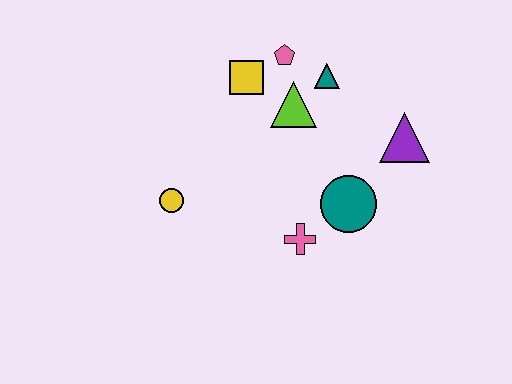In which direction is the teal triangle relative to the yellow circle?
The teal triangle is to the right of the yellow circle.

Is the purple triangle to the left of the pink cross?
No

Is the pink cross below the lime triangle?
Yes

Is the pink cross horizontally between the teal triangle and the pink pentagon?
Yes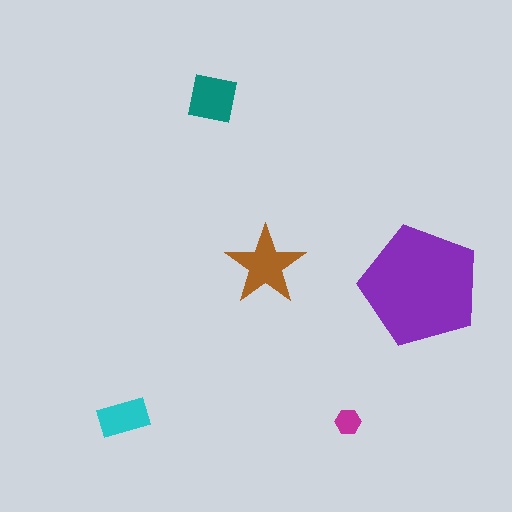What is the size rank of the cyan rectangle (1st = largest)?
4th.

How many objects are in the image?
There are 5 objects in the image.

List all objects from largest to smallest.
The purple pentagon, the brown star, the teal square, the cyan rectangle, the magenta hexagon.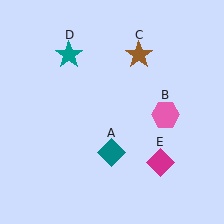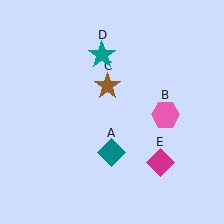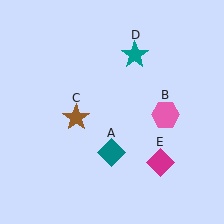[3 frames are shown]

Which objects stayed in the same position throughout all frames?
Teal diamond (object A) and pink hexagon (object B) and magenta diamond (object E) remained stationary.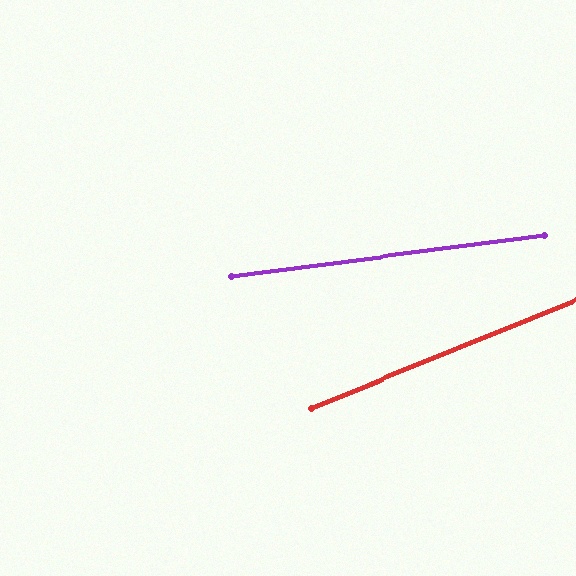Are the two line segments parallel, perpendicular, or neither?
Neither parallel nor perpendicular — they differ by about 15°.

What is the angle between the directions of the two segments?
Approximately 15 degrees.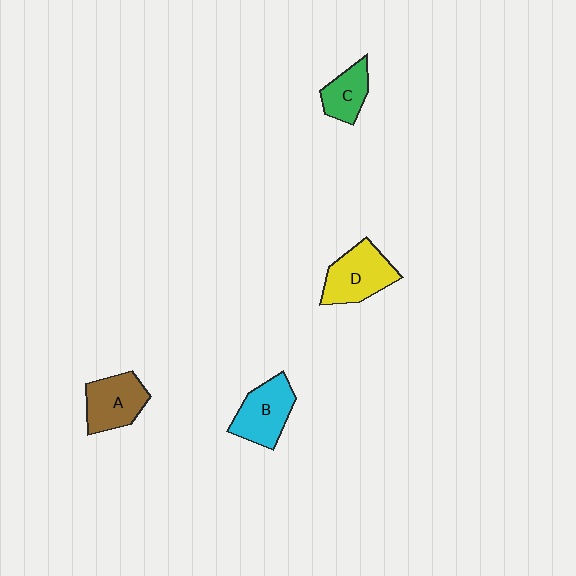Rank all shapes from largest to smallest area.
From largest to smallest: D (yellow), B (cyan), A (brown), C (green).